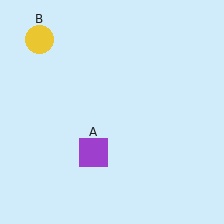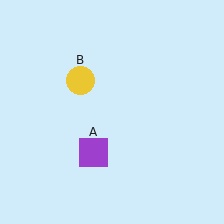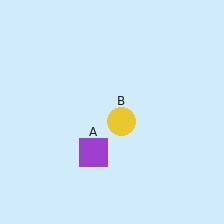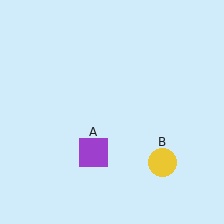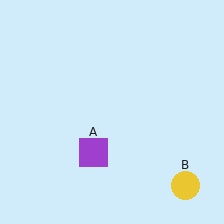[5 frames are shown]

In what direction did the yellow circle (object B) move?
The yellow circle (object B) moved down and to the right.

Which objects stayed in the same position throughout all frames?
Purple square (object A) remained stationary.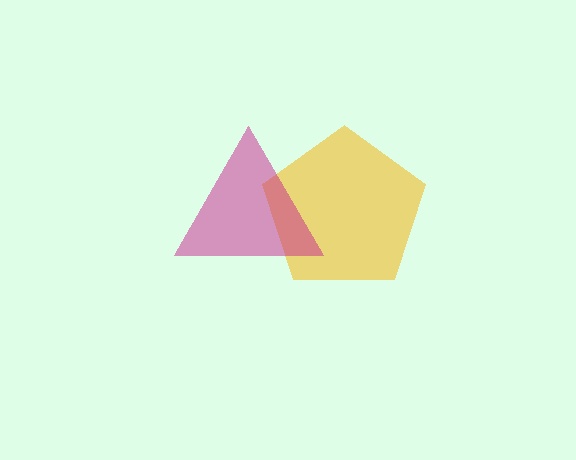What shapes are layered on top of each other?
The layered shapes are: a yellow pentagon, a magenta triangle.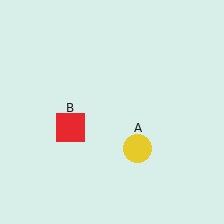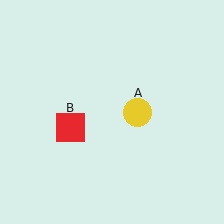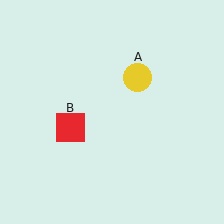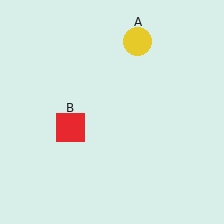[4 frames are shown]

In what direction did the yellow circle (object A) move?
The yellow circle (object A) moved up.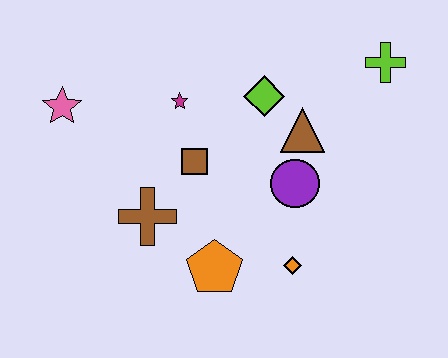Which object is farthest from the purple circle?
The pink star is farthest from the purple circle.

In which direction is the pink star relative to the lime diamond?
The pink star is to the left of the lime diamond.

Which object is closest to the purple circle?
The brown triangle is closest to the purple circle.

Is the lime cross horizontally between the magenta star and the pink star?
No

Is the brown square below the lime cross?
Yes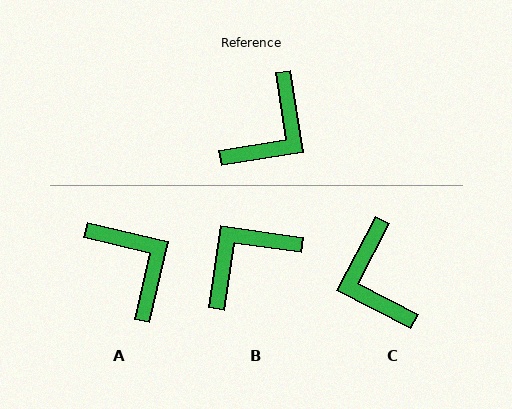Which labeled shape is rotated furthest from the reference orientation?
B, about 163 degrees away.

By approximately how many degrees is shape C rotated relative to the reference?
Approximately 127 degrees clockwise.